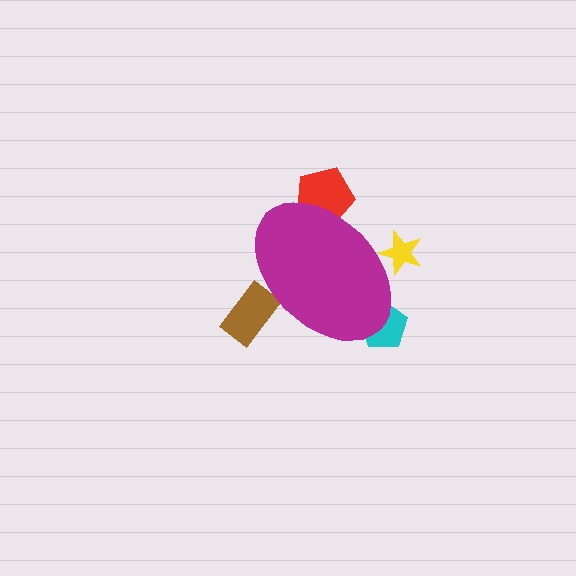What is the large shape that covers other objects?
A magenta ellipse.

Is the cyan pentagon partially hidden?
Yes, the cyan pentagon is partially hidden behind the magenta ellipse.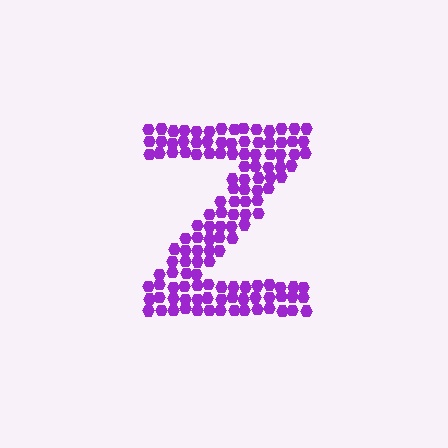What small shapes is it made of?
It is made of small hexagons.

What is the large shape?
The large shape is the letter Z.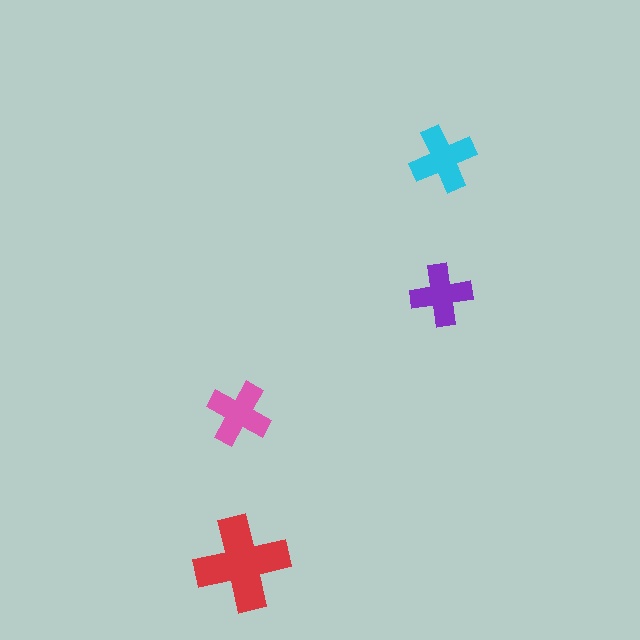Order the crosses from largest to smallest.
the red one, the cyan one, the pink one, the purple one.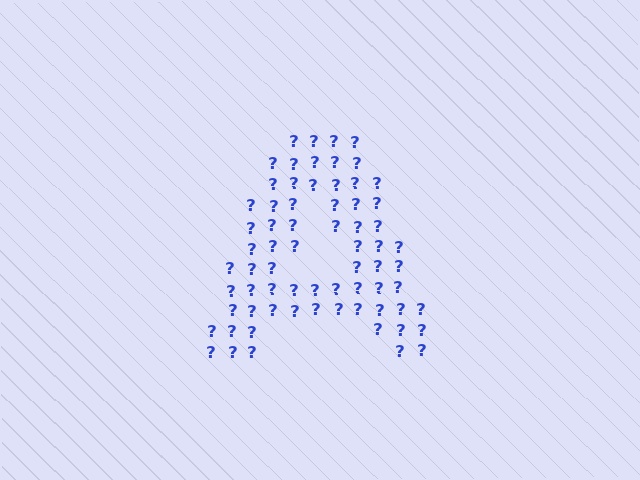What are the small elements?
The small elements are question marks.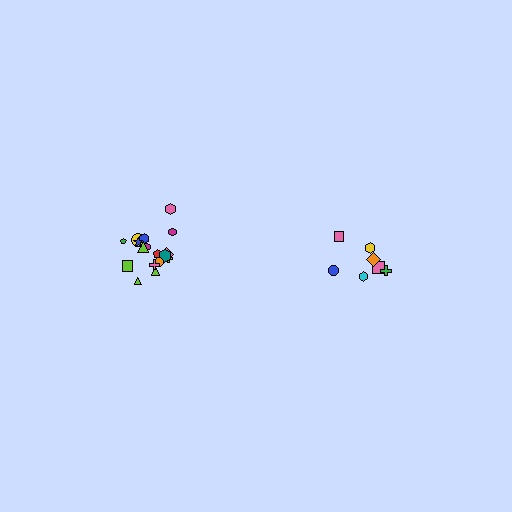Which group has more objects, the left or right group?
The left group.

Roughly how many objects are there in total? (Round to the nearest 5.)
Roughly 25 objects in total.